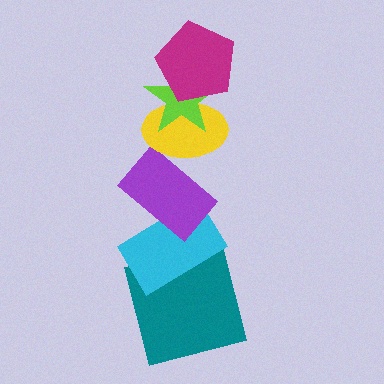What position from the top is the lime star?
The lime star is 2nd from the top.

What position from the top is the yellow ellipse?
The yellow ellipse is 3rd from the top.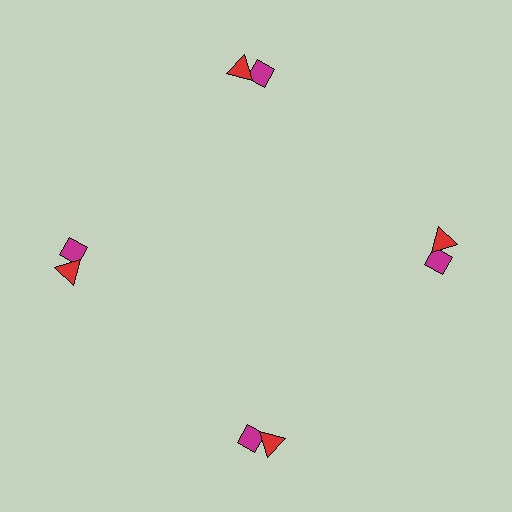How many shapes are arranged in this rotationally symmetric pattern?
There are 8 shapes, arranged in 4 groups of 2.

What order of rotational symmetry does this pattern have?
This pattern has 4-fold rotational symmetry.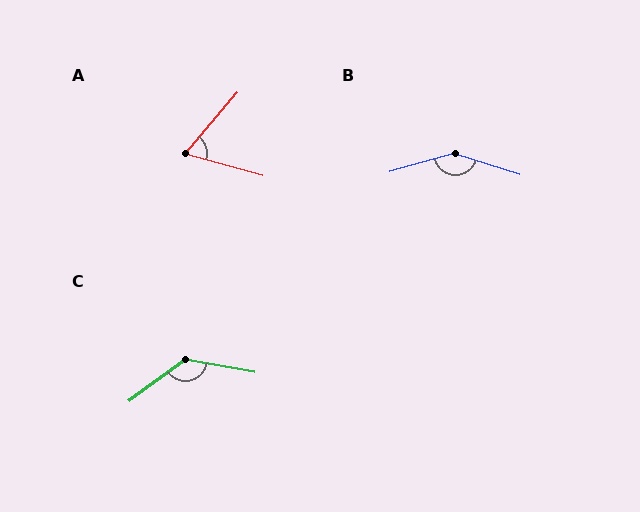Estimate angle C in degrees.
Approximately 134 degrees.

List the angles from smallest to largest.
A (65°), C (134°), B (147°).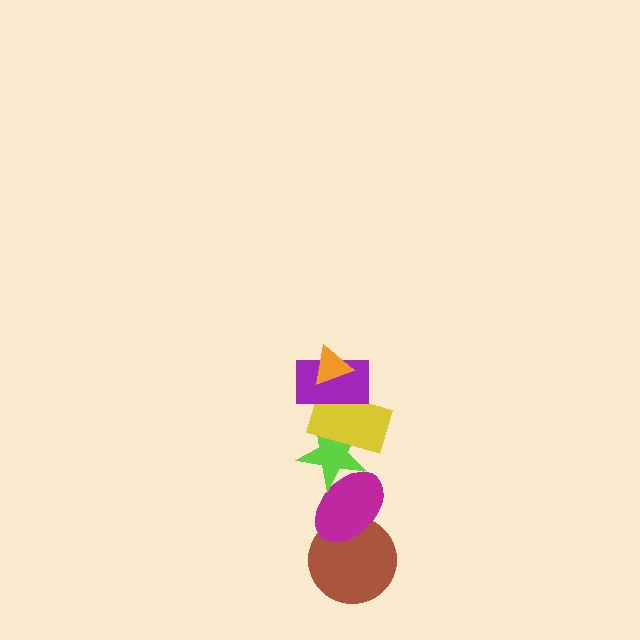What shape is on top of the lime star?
The yellow rectangle is on top of the lime star.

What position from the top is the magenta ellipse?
The magenta ellipse is 5th from the top.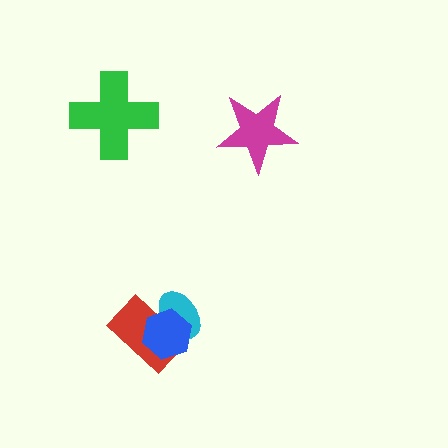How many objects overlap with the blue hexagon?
2 objects overlap with the blue hexagon.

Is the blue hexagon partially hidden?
No, no other shape covers it.